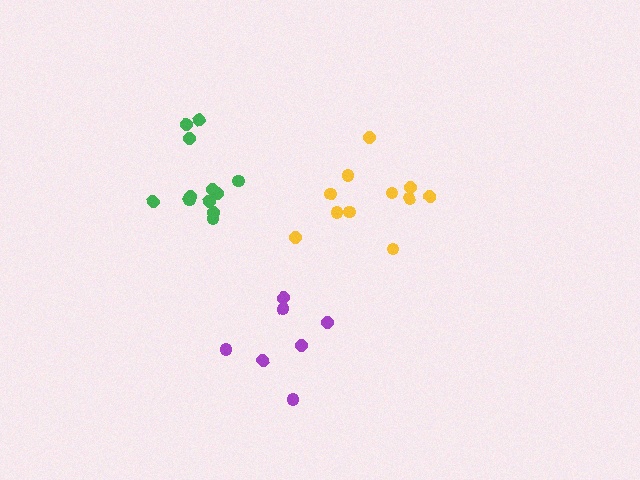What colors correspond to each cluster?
The clusters are colored: yellow, green, purple.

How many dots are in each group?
Group 1: 11 dots, Group 2: 12 dots, Group 3: 7 dots (30 total).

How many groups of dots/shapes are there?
There are 3 groups.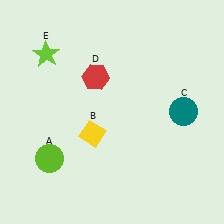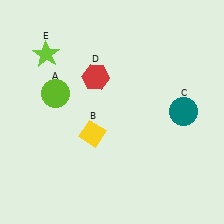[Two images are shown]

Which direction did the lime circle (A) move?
The lime circle (A) moved up.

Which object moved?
The lime circle (A) moved up.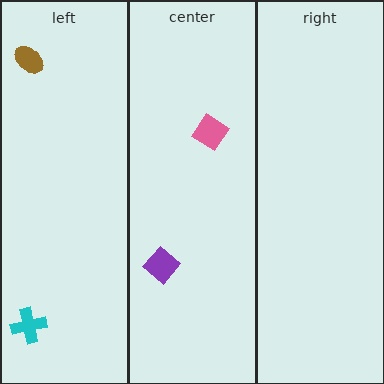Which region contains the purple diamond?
The center region.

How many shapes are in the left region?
2.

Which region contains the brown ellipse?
The left region.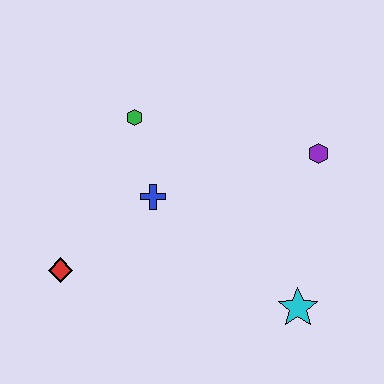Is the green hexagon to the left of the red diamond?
No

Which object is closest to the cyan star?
The purple hexagon is closest to the cyan star.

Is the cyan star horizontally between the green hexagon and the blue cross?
No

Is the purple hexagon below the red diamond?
No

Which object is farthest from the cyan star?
The green hexagon is farthest from the cyan star.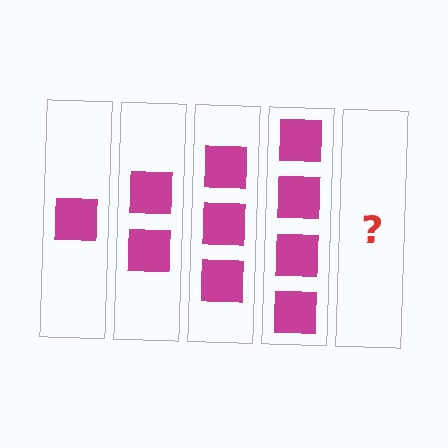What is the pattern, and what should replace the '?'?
The pattern is that each step adds one more square. The '?' should be 5 squares.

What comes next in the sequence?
The next element should be 5 squares.